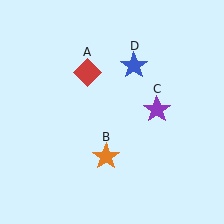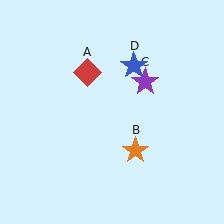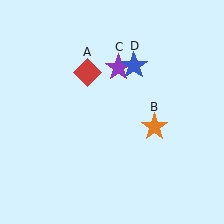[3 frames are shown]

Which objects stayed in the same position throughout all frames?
Red diamond (object A) and blue star (object D) remained stationary.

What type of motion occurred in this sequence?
The orange star (object B), purple star (object C) rotated counterclockwise around the center of the scene.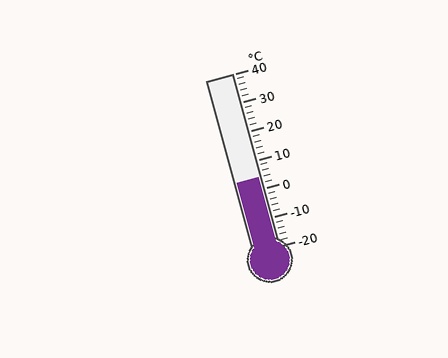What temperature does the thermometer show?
The thermometer shows approximately 4°C.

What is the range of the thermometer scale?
The thermometer scale ranges from -20°C to 40°C.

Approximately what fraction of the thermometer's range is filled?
The thermometer is filled to approximately 40% of its range.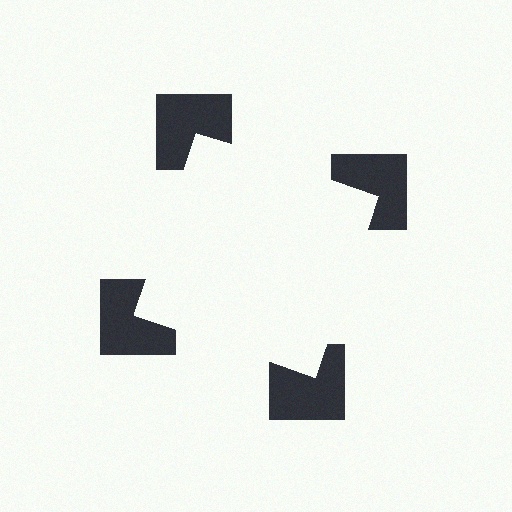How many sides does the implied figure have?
4 sides.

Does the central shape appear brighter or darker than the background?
It typically appears slightly brighter than the background, even though no actual brightness change is drawn.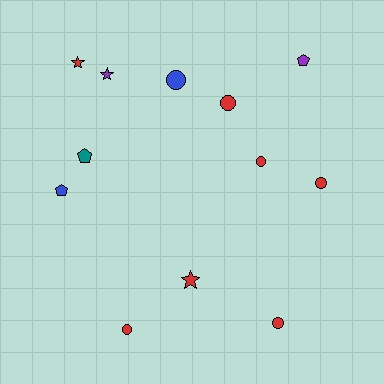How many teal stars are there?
There are no teal stars.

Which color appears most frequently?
Red, with 7 objects.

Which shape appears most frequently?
Circle, with 6 objects.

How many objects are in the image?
There are 12 objects.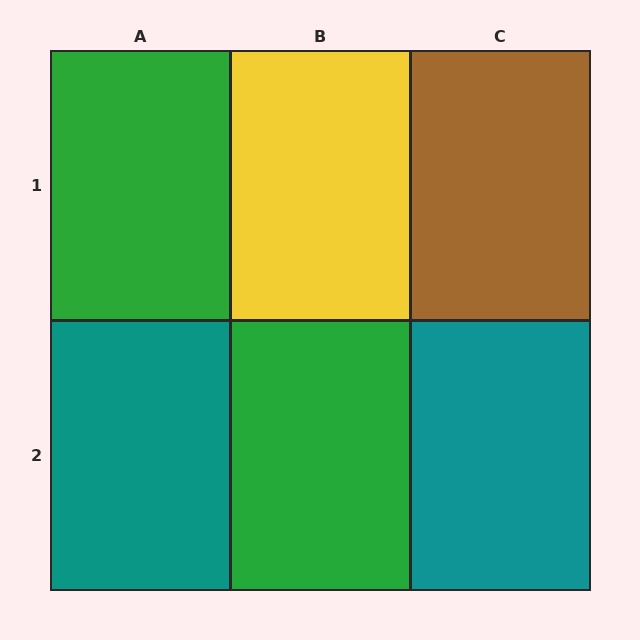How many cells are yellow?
1 cell is yellow.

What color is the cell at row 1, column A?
Green.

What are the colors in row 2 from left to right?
Teal, green, teal.